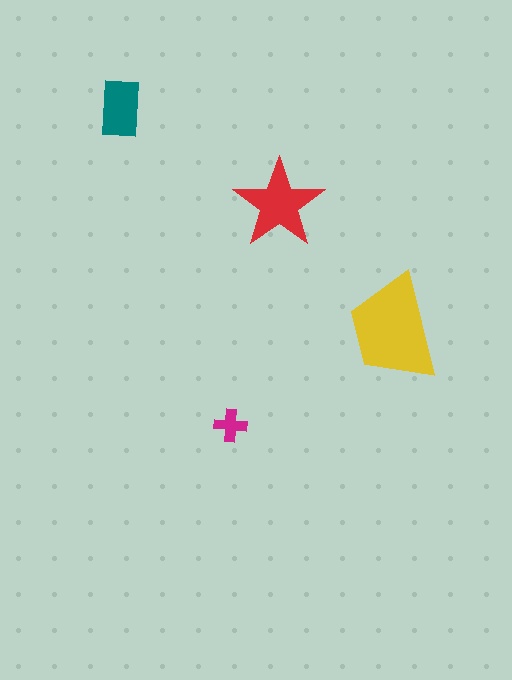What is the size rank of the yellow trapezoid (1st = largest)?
1st.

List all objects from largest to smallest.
The yellow trapezoid, the red star, the teal rectangle, the magenta cross.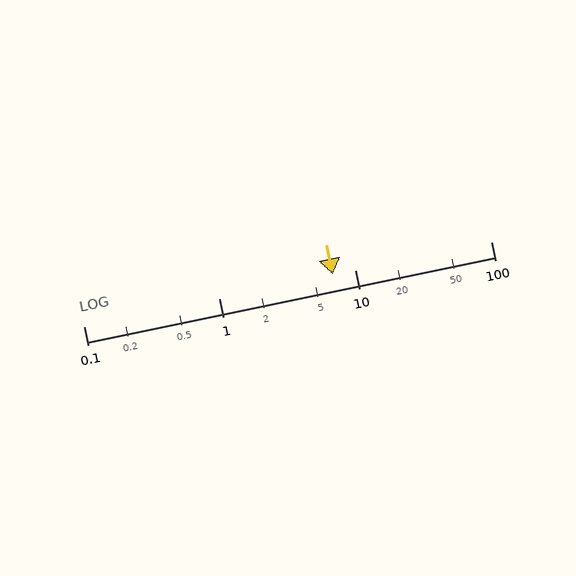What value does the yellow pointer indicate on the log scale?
The pointer indicates approximately 6.8.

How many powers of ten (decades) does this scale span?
The scale spans 3 decades, from 0.1 to 100.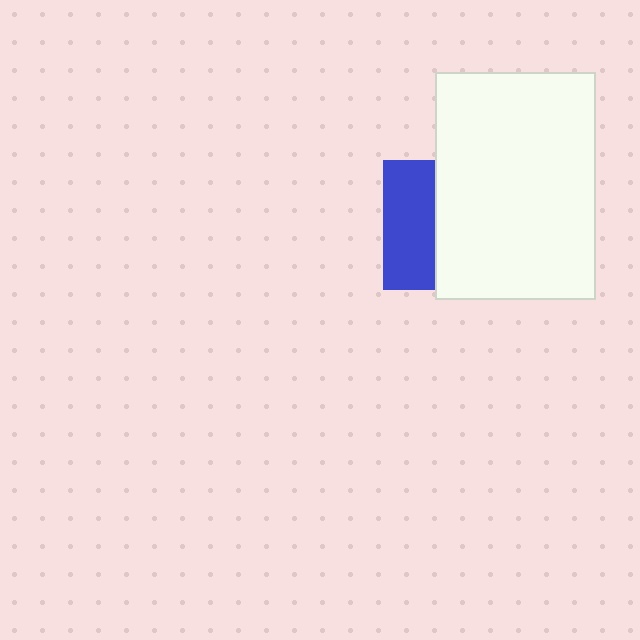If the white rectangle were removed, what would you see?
You would see the complete blue square.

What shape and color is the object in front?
The object in front is a white rectangle.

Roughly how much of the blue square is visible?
A small part of it is visible (roughly 40%).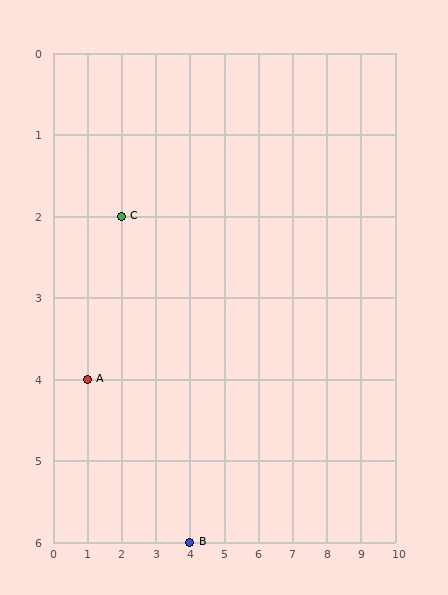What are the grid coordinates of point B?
Point B is at grid coordinates (4, 6).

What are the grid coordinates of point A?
Point A is at grid coordinates (1, 4).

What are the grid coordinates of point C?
Point C is at grid coordinates (2, 2).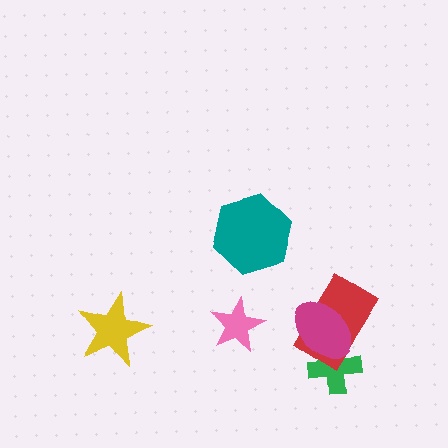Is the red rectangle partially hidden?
Yes, it is partially covered by another shape.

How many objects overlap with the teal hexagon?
0 objects overlap with the teal hexagon.